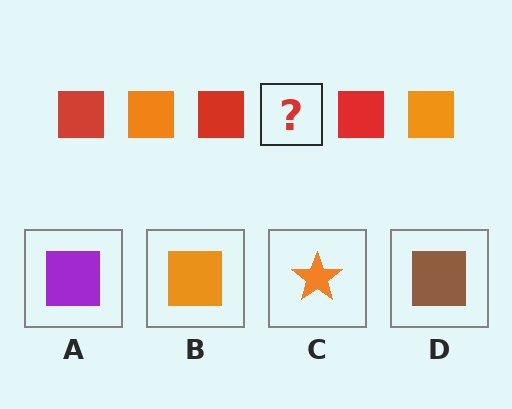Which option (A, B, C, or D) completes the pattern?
B.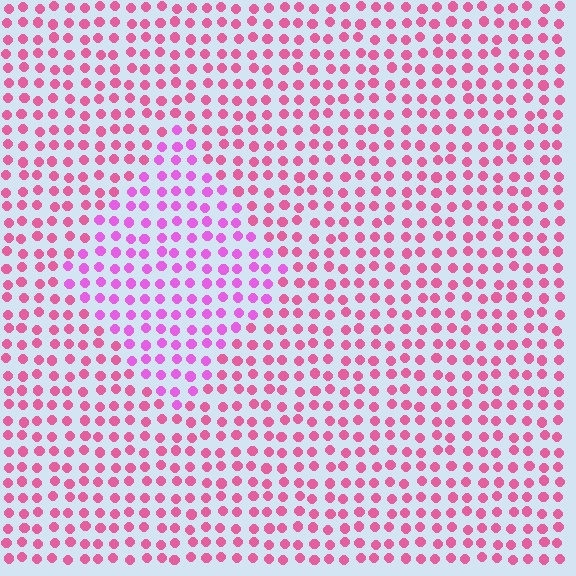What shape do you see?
I see a diamond.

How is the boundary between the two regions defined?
The boundary is defined purely by a slight shift in hue (about 32 degrees). Spacing, size, and orientation are identical on both sides.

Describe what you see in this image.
The image is filled with small pink elements in a uniform arrangement. A diamond-shaped region is visible where the elements are tinted to a slightly different hue, forming a subtle color boundary.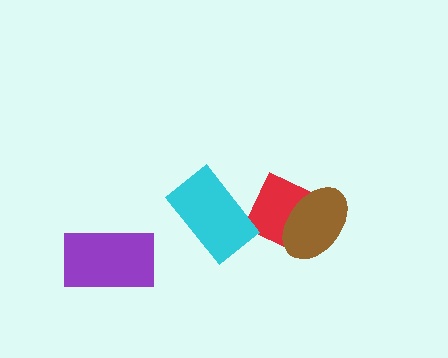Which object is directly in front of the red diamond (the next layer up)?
The brown ellipse is directly in front of the red diamond.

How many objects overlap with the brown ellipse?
1 object overlaps with the brown ellipse.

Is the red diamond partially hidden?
Yes, it is partially covered by another shape.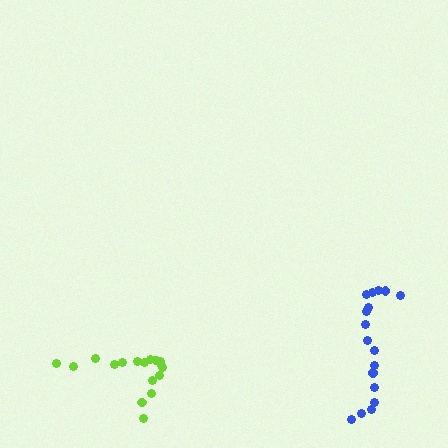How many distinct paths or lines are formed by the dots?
There are 2 distinct paths.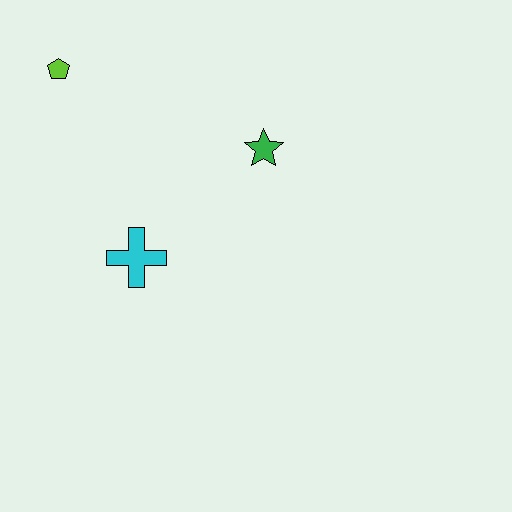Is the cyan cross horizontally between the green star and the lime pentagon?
Yes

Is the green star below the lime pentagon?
Yes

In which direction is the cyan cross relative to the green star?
The cyan cross is to the left of the green star.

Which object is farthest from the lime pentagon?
The green star is farthest from the lime pentagon.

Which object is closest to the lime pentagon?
The cyan cross is closest to the lime pentagon.